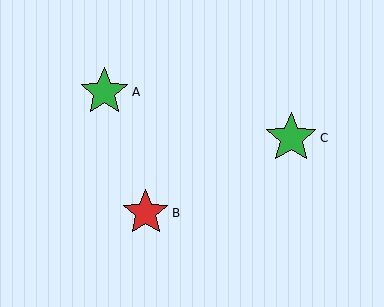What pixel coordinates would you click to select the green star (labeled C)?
Click at (291, 138) to select the green star C.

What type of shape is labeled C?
Shape C is a green star.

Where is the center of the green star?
The center of the green star is at (104, 92).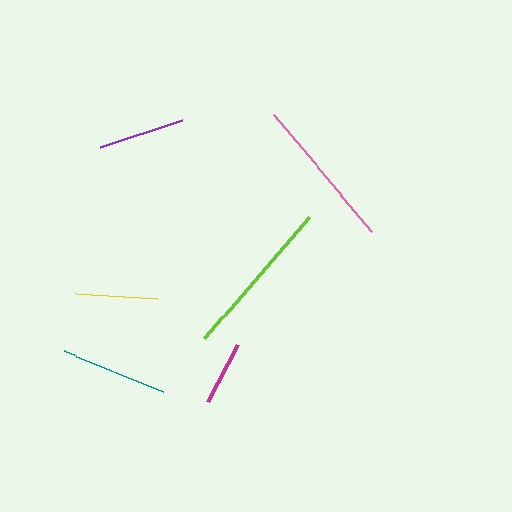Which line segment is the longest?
The lime line is the longest at approximately 159 pixels.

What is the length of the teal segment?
The teal segment is approximately 107 pixels long.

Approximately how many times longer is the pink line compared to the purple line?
The pink line is approximately 1.8 times the length of the purple line.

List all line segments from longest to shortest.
From longest to shortest: lime, pink, teal, purple, yellow, magenta.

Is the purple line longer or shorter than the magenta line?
The purple line is longer than the magenta line.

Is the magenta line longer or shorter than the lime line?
The lime line is longer than the magenta line.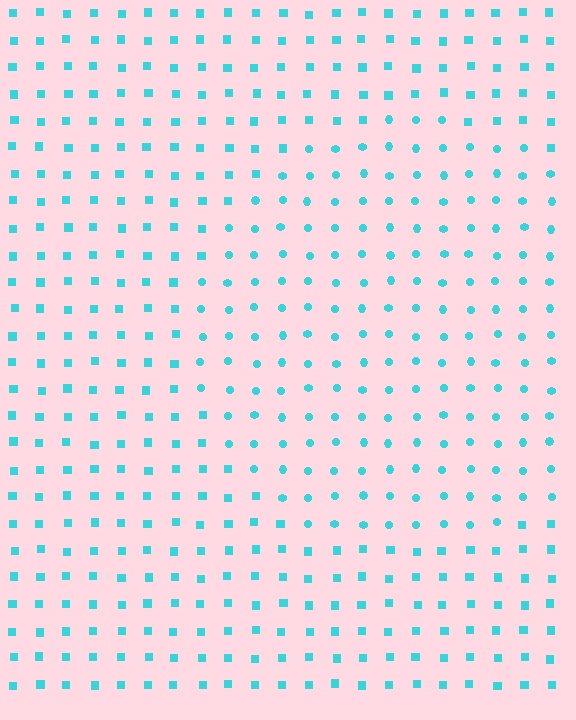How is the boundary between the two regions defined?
The boundary is defined by a change in element shape: circles inside vs. squares outside. All elements share the same color and spacing.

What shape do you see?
I see a circle.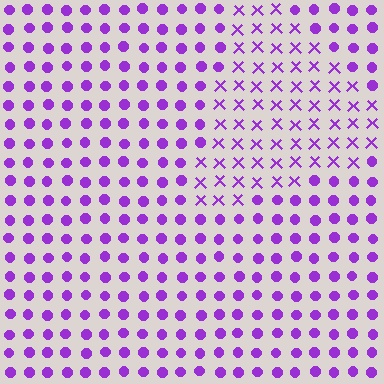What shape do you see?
I see a triangle.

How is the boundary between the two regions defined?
The boundary is defined by a change in element shape: X marks inside vs. circles outside. All elements share the same color and spacing.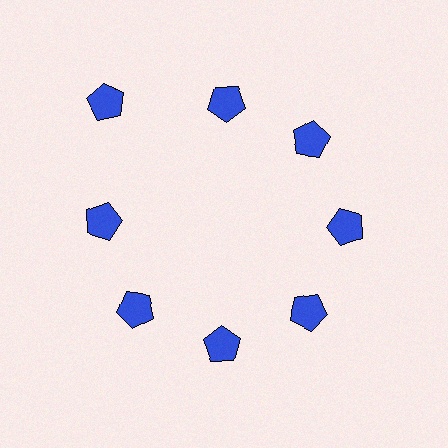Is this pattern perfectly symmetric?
No. The 8 blue pentagons are arranged in a ring, but one element near the 10 o'clock position is pushed outward from the center, breaking the 8-fold rotational symmetry.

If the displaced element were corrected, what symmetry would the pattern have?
It would have 8-fold rotational symmetry — the pattern would map onto itself every 45 degrees.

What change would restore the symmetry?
The symmetry would be restored by moving it inward, back onto the ring so that all 8 pentagons sit at equal angles and equal distance from the center.